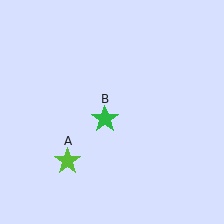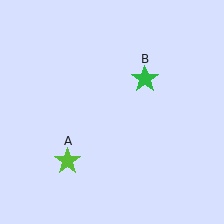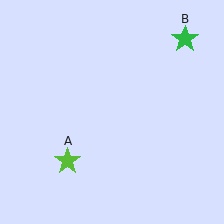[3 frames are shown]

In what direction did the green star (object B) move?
The green star (object B) moved up and to the right.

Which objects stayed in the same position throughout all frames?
Lime star (object A) remained stationary.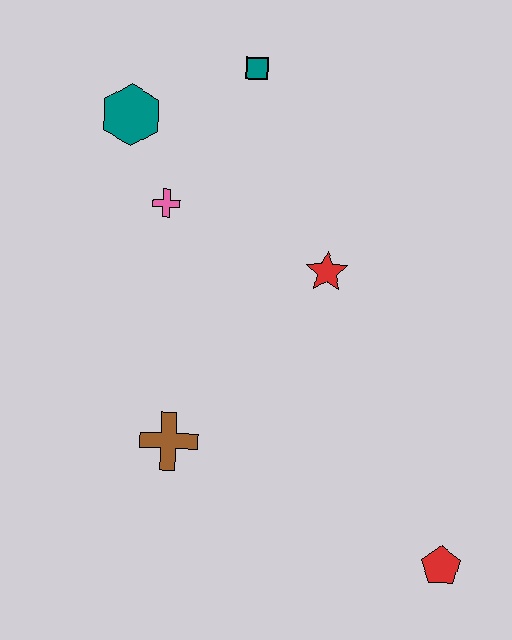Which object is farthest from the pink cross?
The red pentagon is farthest from the pink cross.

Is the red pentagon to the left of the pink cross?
No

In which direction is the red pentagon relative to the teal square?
The red pentagon is below the teal square.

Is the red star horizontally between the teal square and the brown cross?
No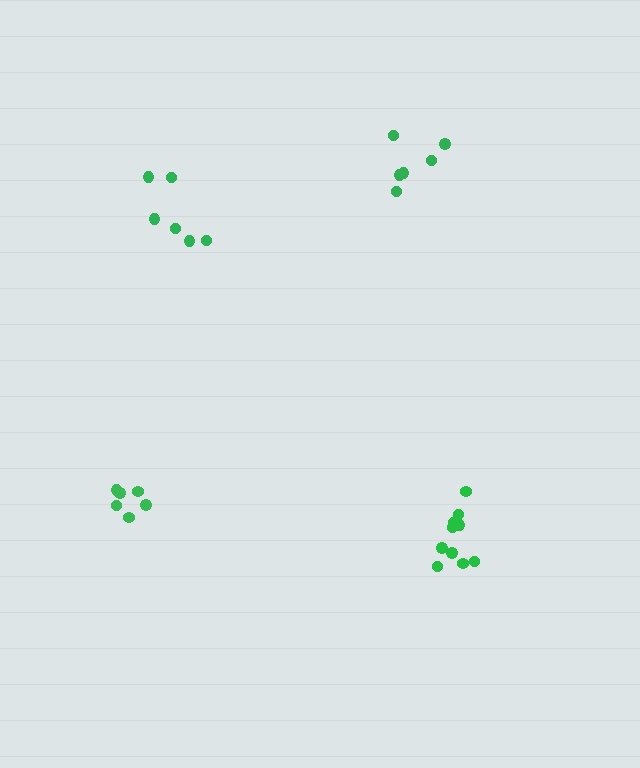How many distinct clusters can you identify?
There are 4 distinct clusters.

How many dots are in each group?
Group 1: 6 dots, Group 2: 10 dots, Group 3: 6 dots, Group 4: 6 dots (28 total).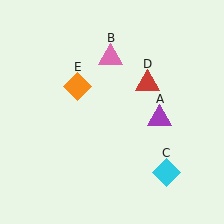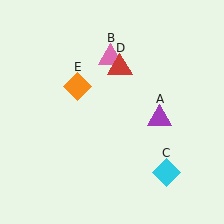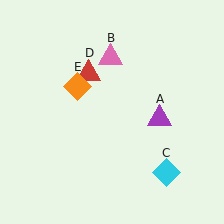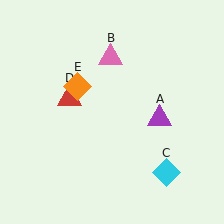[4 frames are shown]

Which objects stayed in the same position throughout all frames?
Purple triangle (object A) and pink triangle (object B) and cyan diamond (object C) and orange diamond (object E) remained stationary.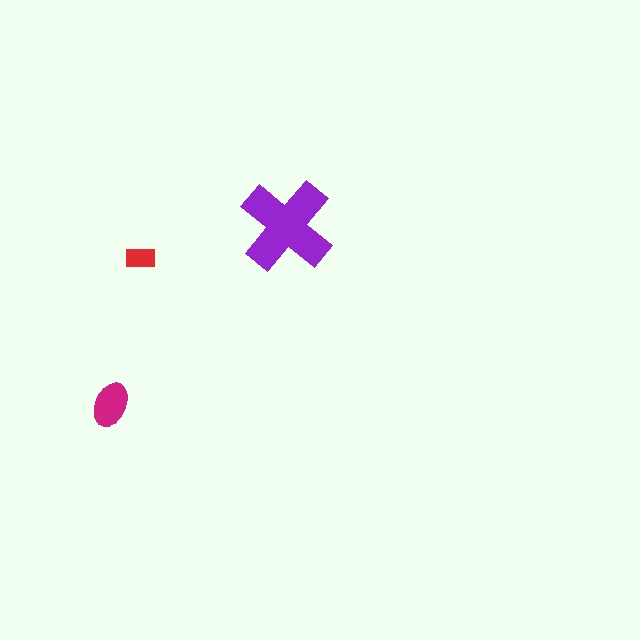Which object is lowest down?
The magenta ellipse is bottommost.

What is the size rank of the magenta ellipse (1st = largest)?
2nd.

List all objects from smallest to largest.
The red rectangle, the magenta ellipse, the purple cross.